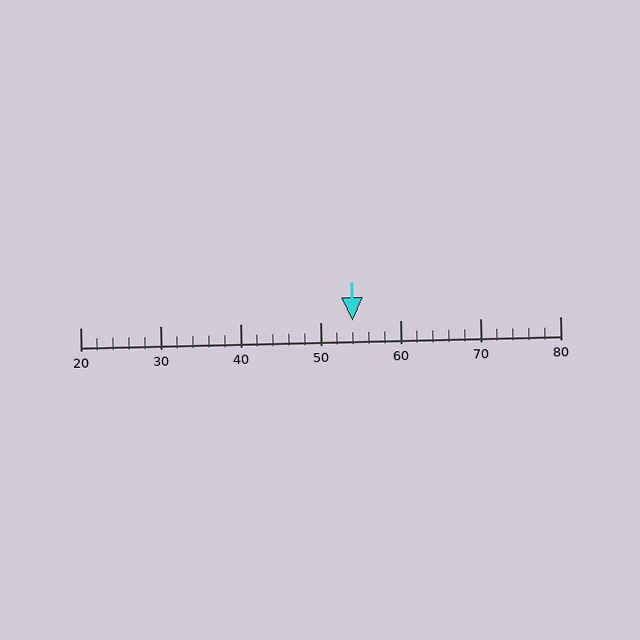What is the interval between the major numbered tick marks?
The major tick marks are spaced 10 units apart.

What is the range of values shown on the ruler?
The ruler shows values from 20 to 80.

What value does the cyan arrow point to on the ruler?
The cyan arrow points to approximately 54.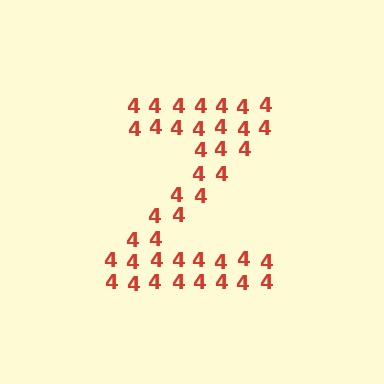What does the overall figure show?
The overall figure shows the letter Z.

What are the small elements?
The small elements are digit 4's.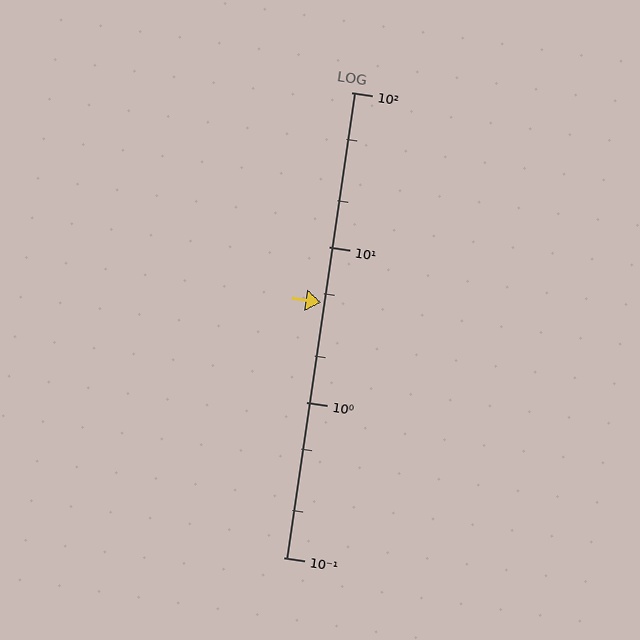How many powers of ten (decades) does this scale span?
The scale spans 3 decades, from 0.1 to 100.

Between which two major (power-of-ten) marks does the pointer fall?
The pointer is between 1 and 10.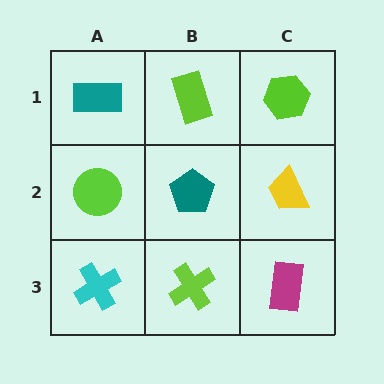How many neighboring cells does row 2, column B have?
4.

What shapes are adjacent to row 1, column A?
A lime circle (row 2, column A), a lime rectangle (row 1, column B).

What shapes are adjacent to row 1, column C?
A yellow trapezoid (row 2, column C), a lime rectangle (row 1, column B).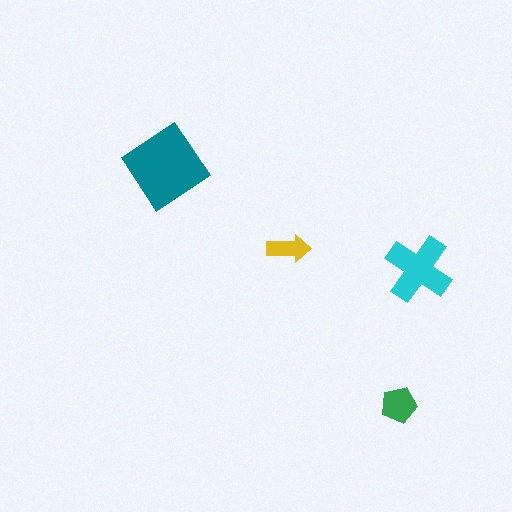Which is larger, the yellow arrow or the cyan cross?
The cyan cross.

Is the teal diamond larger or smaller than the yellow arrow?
Larger.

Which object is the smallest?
The yellow arrow.